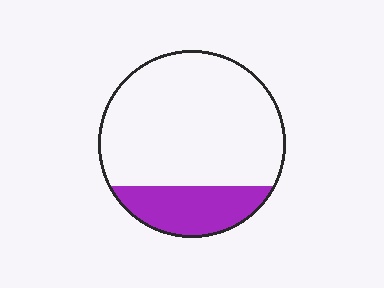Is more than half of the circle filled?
No.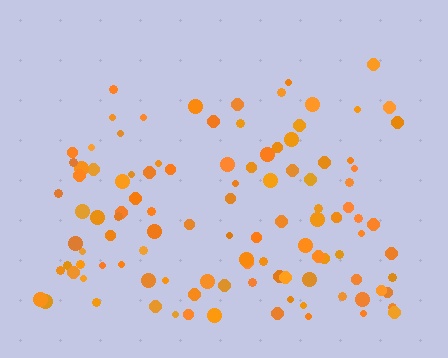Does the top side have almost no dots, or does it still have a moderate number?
Still a moderate number, just noticeably fewer than the bottom.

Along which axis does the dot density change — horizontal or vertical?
Vertical.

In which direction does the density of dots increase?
From top to bottom, with the bottom side densest.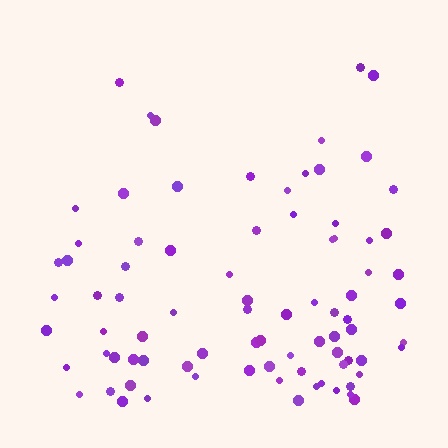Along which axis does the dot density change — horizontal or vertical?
Vertical.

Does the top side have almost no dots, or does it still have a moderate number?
Still a moderate number, just noticeably fewer than the bottom.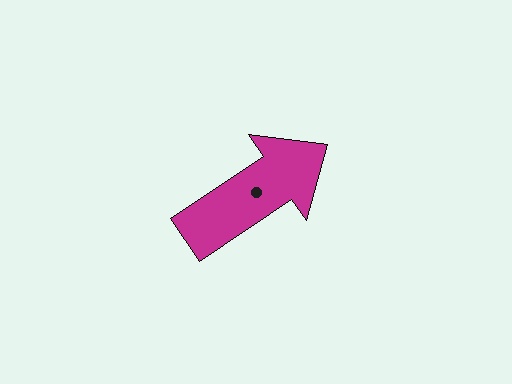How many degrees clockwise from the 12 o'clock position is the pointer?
Approximately 56 degrees.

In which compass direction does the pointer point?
Northeast.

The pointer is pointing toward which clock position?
Roughly 2 o'clock.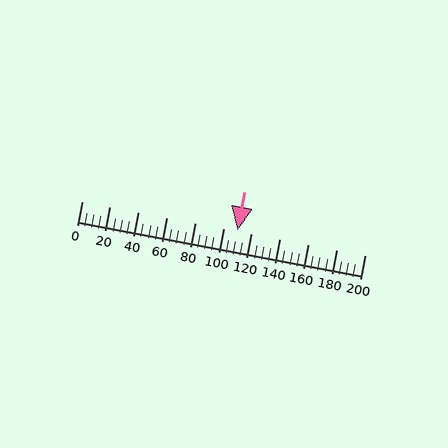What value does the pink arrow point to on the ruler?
The pink arrow points to approximately 110.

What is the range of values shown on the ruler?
The ruler shows values from 0 to 200.